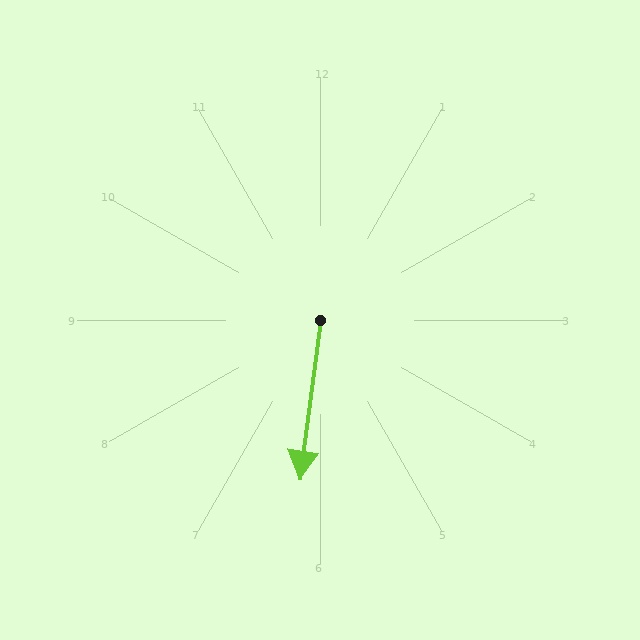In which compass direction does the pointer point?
South.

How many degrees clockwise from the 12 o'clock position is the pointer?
Approximately 187 degrees.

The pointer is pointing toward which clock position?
Roughly 6 o'clock.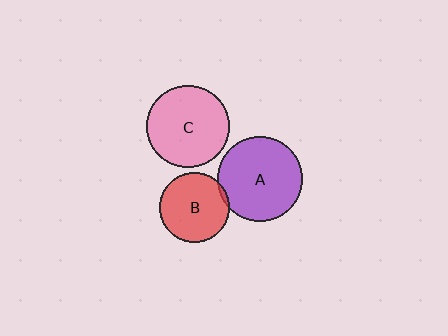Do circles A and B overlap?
Yes.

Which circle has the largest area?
Circle A (purple).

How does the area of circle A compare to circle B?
Approximately 1.5 times.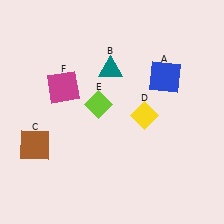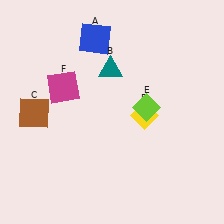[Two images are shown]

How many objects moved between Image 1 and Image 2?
3 objects moved between the two images.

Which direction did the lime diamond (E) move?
The lime diamond (E) moved right.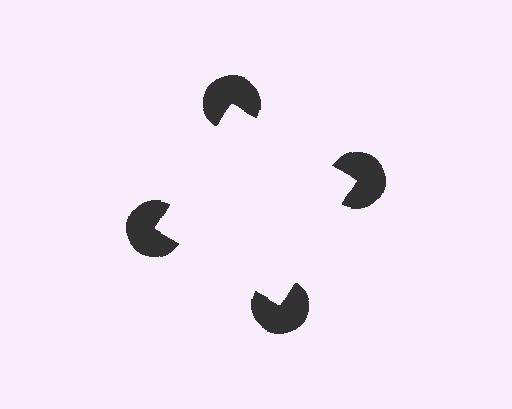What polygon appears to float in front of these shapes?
An illusory square — its edges are inferred from the aligned wedge cuts in the pac-man discs, not physically drawn.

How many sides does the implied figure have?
4 sides.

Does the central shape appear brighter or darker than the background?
It typically appears slightly brighter than the background, even though no actual brightness change is drawn.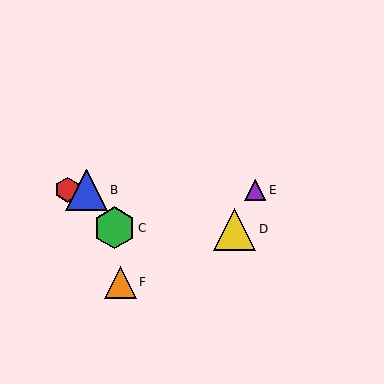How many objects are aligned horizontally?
3 objects (A, B, E) are aligned horizontally.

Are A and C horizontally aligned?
No, A is at y≈190 and C is at y≈228.